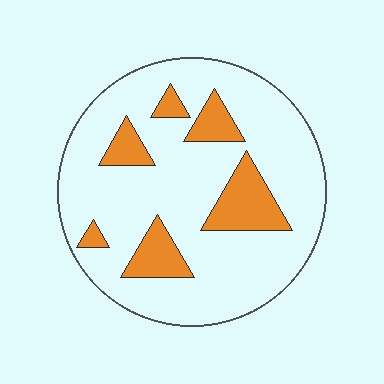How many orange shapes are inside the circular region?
6.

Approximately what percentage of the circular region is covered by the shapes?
Approximately 20%.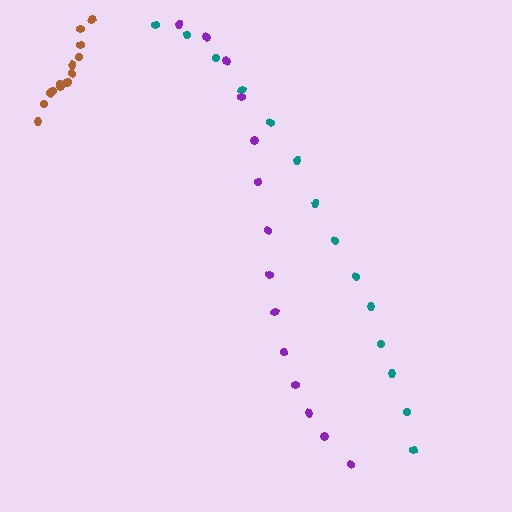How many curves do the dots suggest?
There are 3 distinct paths.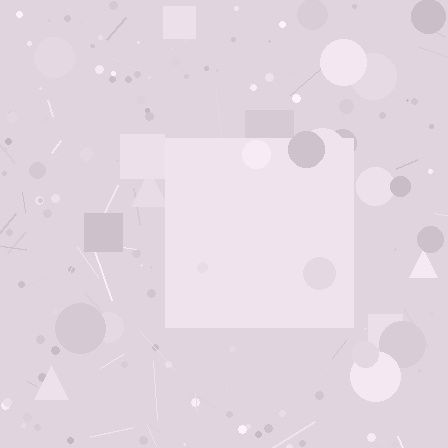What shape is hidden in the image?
A square is hidden in the image.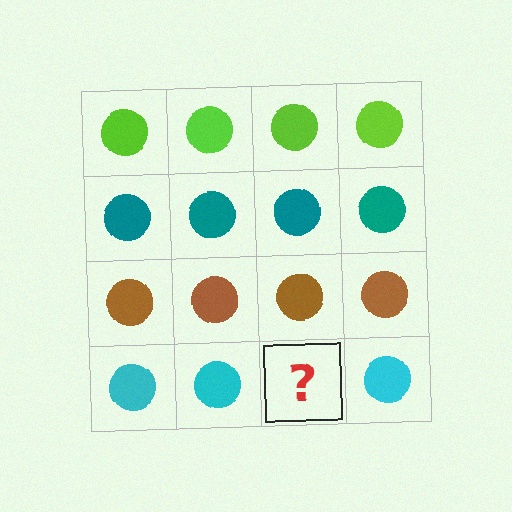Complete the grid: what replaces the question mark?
The question mark should be replaced with a cyan circle.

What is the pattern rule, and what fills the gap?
The rule is that each row has a consistent color. The gap should be filled with a cyan circle.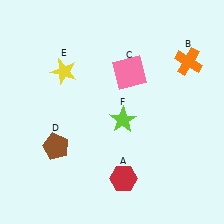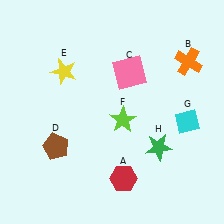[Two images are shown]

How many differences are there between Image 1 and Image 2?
There are 2 differences between the two images.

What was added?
A cyan diamond (G), a green star (H) were added in Image 2.